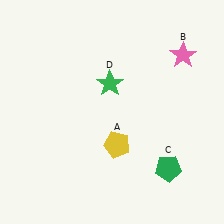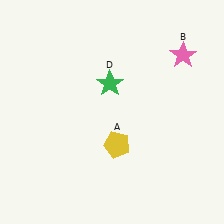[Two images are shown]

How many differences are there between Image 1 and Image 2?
There is 1 difference between the two images.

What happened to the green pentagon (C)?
The green pentagon (C) was removed in Image 2. It was in the bottom-right area of Image 1.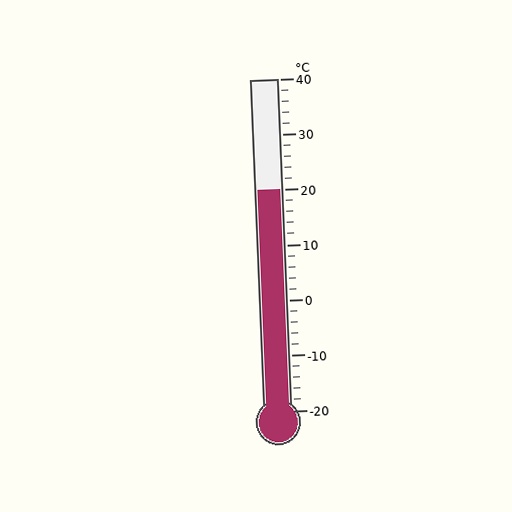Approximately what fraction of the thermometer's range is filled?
The thermometer is filled to approximately 65% of its range.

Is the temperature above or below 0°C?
The temperature is above 0°C.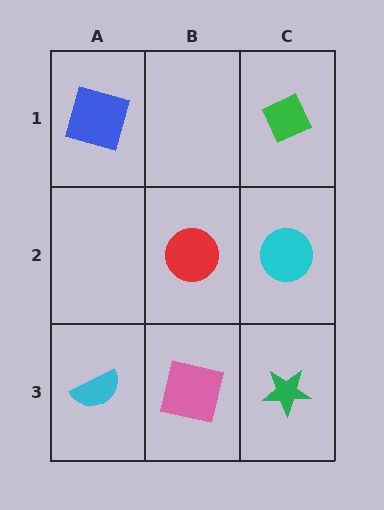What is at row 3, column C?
A green star.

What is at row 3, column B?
A pink square.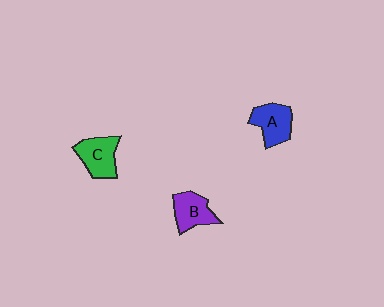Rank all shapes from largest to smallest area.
From largest to smallest: C (green), A (blue), B (purple).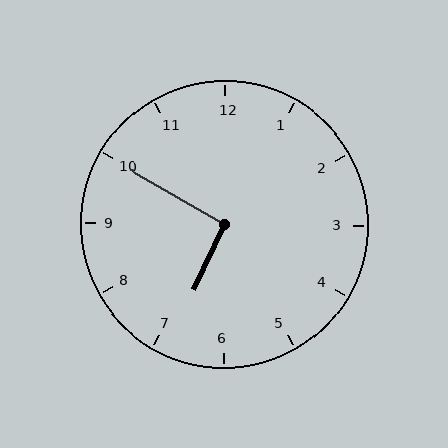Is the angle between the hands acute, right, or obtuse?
It is right.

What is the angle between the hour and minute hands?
Approximately 95 degrees.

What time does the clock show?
6:50.